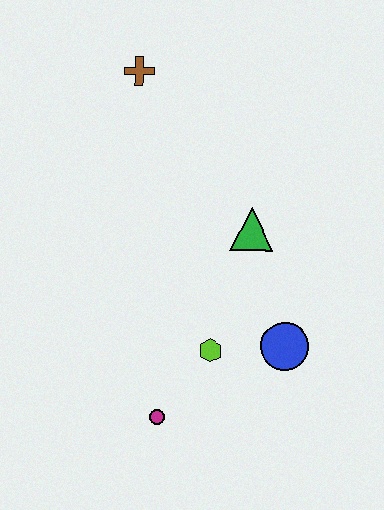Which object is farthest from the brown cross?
The magenta circle is farthest from the brown cross.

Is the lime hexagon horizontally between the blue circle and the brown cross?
Yes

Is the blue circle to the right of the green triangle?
Yes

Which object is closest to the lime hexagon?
The blue circle is closest to the lime hexagon.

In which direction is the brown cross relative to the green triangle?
The brown cross is above the green triangle.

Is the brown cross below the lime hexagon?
No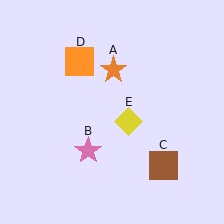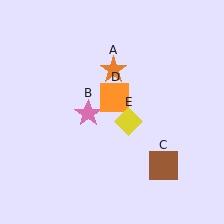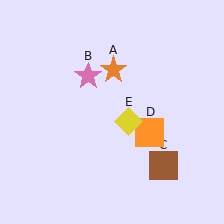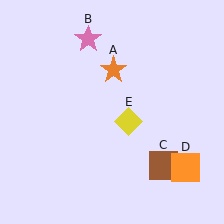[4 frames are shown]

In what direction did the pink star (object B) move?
The pink star (object B) moved up.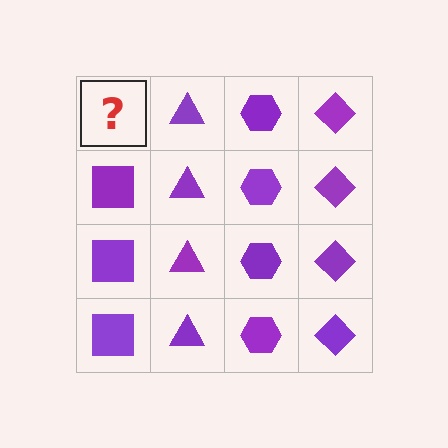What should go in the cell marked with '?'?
The missing cell should contain a purple square.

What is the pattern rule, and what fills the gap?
The rule is that each column has a consistent shape. The gap should be filled with a purple square.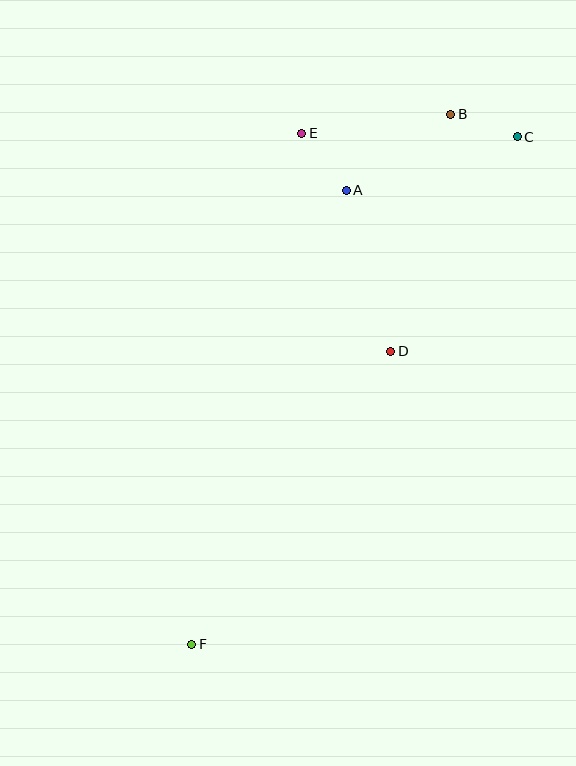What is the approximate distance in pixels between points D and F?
The distance between D and F is approximately 354 pixels.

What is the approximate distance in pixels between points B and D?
The distance between B and D is approximately 245 pixels.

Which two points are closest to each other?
Points B and C are closest to each other.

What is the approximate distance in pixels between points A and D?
The distance between A and D is approximately 167 pixels.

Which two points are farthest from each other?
Points C and F are farthest from each other.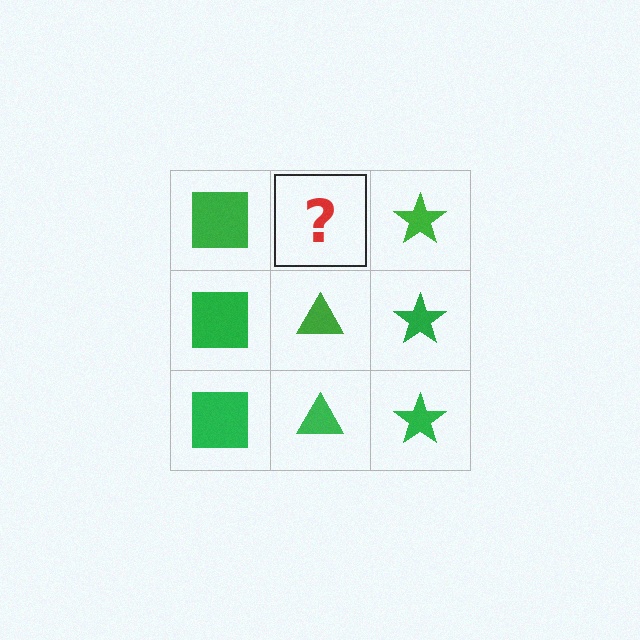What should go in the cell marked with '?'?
The missing cell should contain a green triangle.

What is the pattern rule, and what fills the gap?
The rule is that each column has a consistent shape. The gap should be filled with a green triangle.